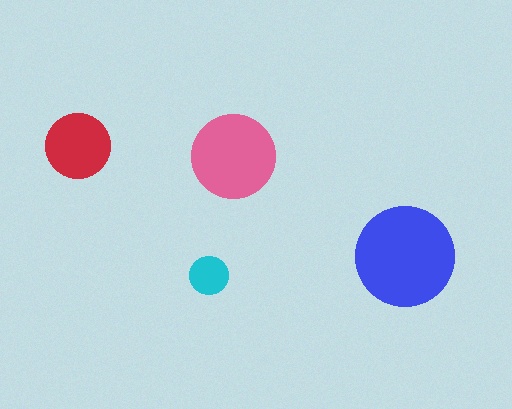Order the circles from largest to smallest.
the blue one, the pink one, the red one, the cyan one.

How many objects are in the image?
There are 4 objects in the image.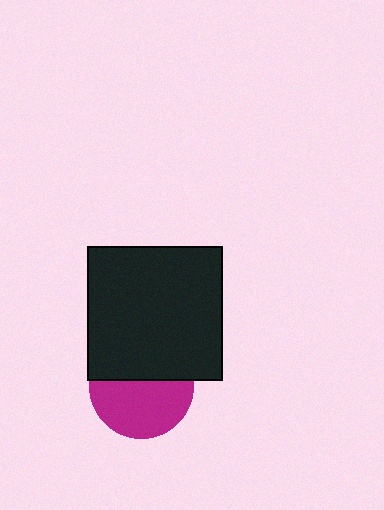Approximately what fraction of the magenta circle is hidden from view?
Roughly 44% of the magenta circle is hidden behind the black square.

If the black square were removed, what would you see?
You would see the complete magenta circle.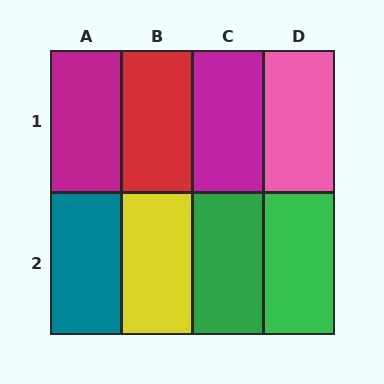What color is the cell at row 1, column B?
Red.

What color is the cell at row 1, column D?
Pink.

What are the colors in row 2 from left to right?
Teal, yellow, green, green.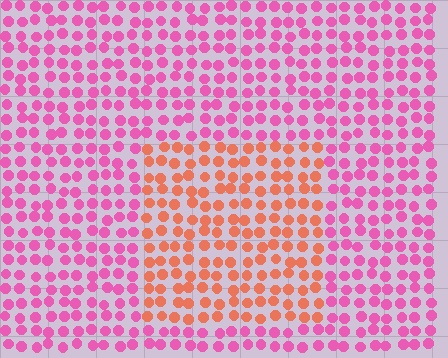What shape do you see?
I see a rectangle.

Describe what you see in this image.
The image is filled with small pink elements in a uniform arrangement. A rectangle-shaped region is visible where the elements are tinted to a slightly different hue, forming a subtle color boundary.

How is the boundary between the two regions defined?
The boundary is defined purely by a slight shift in hue (about 48 degrees). Spacing, size, and orientation are identical on both sides.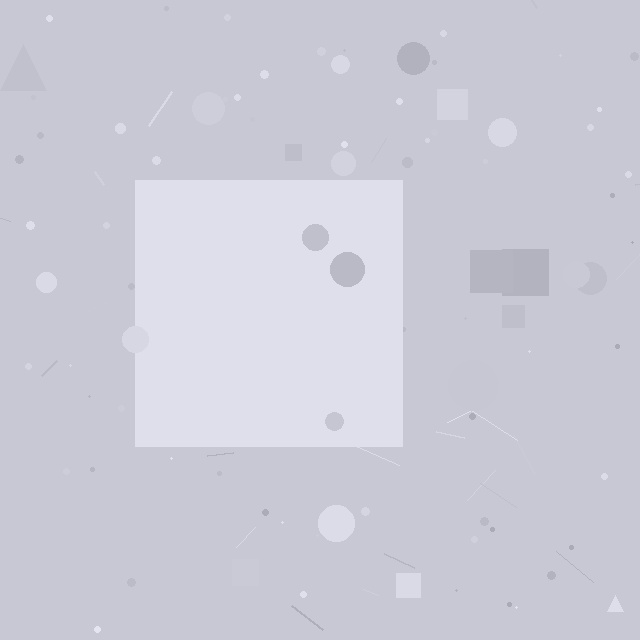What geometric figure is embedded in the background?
A square is embedded in the background.